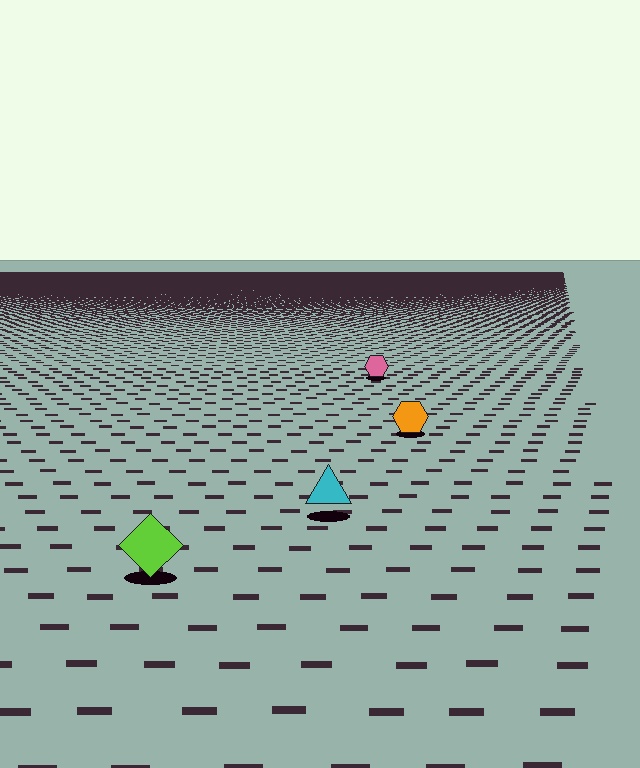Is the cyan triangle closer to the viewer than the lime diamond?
No. The lime diamond is closer — you can tell from the texture gradient: the ground texture is coarser near it.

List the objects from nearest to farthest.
From nearest to farthest: the lime diamond, the cyan triangle, the orange hexagon, the pink hexagon.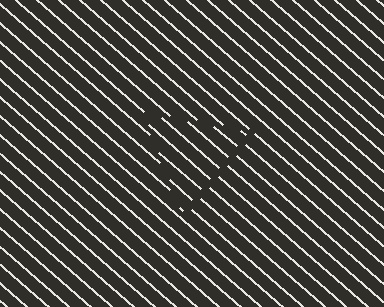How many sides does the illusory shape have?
3 sides — the line-ends trace a triangle.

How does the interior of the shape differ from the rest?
The interior of the shape contains the same grating, shifted by half a period — the contour is defined by the phase discontinuity where line-ends from the inner and outer gratings abut.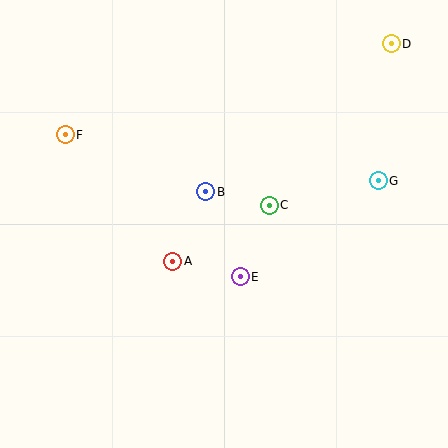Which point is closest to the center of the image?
Point B at (206, 192) is closest to the center.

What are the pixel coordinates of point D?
Point D is at (391, 44).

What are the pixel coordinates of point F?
Point F is at (65, 135).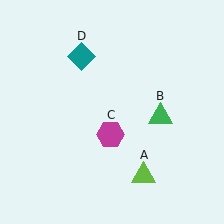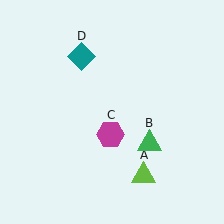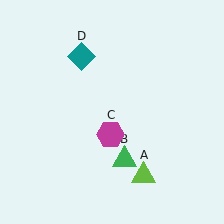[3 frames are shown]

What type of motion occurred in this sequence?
The green triangle (object B) rotated clockwise around the center of the scene.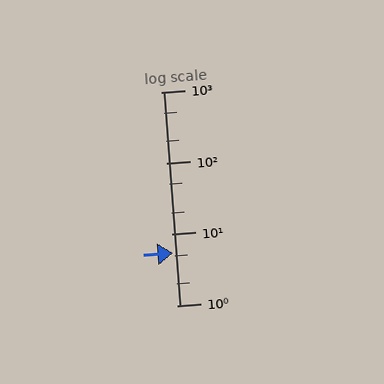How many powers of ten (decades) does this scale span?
The scale spans 3 decades, from 1 to 1000.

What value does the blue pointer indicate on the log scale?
The pointer indicates approximately 5.4.